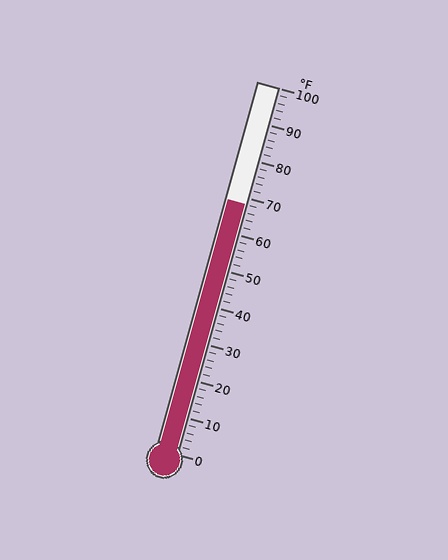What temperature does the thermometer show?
The thermometer shows approximately 68°F.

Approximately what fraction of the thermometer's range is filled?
The thermometer is filled to approximately 70% of its range.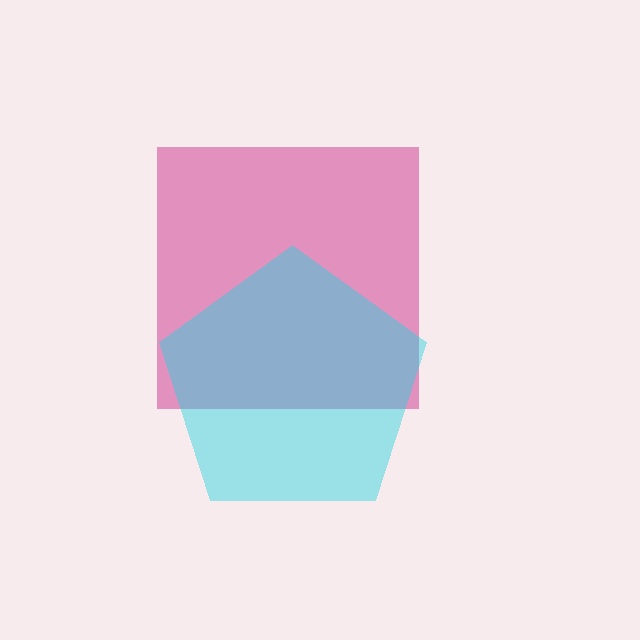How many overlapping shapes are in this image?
There are 2 overlapping shapes in the image.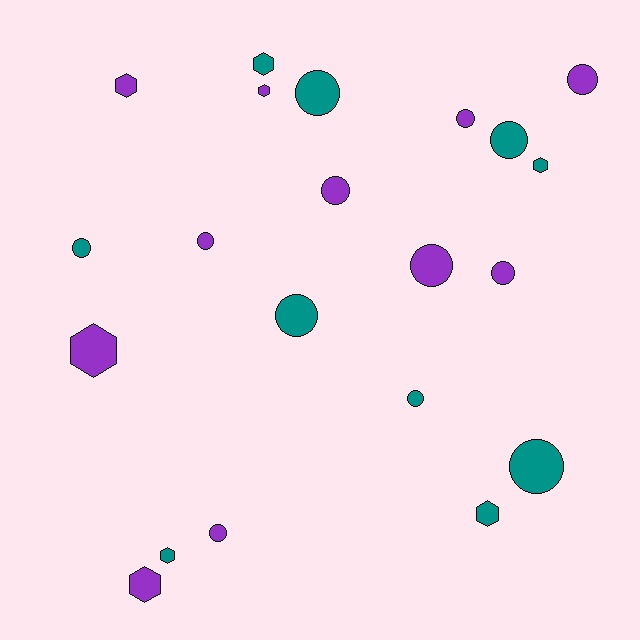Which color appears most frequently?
Purple, with 11 objects.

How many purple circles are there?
There are 7 purple circles.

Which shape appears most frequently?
Circle, with 13 objects.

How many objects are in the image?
There are 21 objects.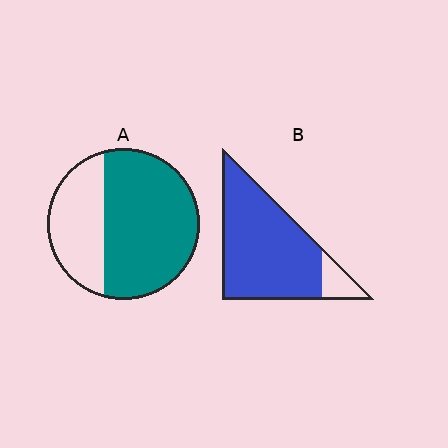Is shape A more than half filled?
Yes.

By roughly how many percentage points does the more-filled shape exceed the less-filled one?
By roughly 20 percentage points (B over A).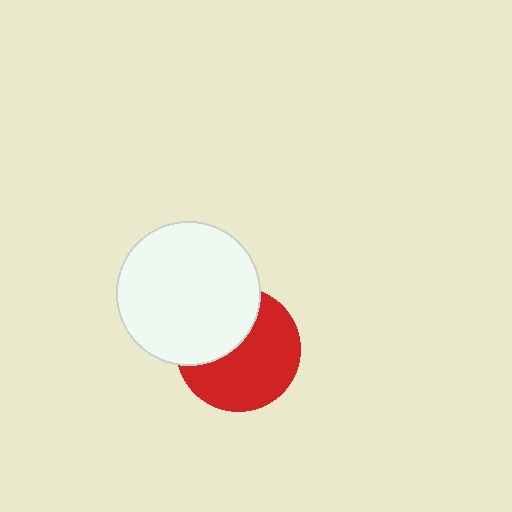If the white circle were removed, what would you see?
You would see the complete red circle.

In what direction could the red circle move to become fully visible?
The red circle could move toward the lower-right. That would shift it out from behind the white circle entirely.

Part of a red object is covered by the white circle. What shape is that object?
It is a circle.